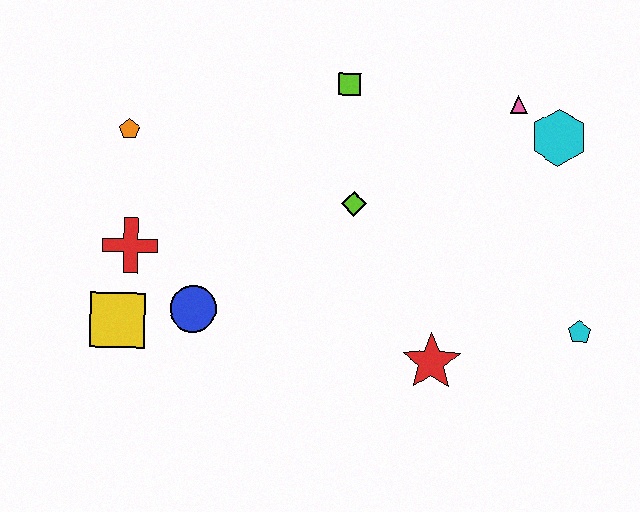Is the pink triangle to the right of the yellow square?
Yes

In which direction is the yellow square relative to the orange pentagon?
The yellow square is below the orange pentagon.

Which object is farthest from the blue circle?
The cyan hexagon is farthest from the blue circle.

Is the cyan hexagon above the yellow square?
Yes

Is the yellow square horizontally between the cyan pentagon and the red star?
No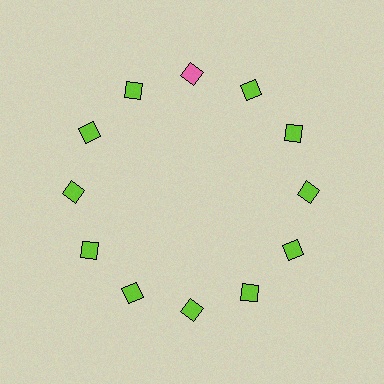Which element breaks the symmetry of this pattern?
The pink diamond at roughly the 12 o'clock position breaks the symmetry. All other shapes are lime diamonds.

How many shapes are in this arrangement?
There are 12 shapes arranged in a ring pattern.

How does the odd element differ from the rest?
It has a different color: pink instead of lime.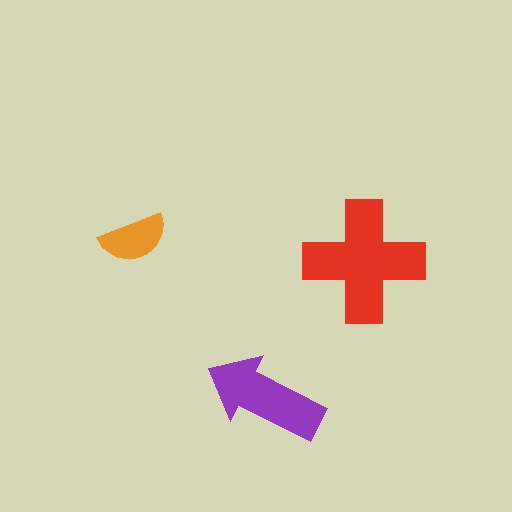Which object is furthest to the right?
The red cross is rightmost.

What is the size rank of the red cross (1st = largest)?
1st.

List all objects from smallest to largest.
The orange semicircle, the purple arrow, the red cross.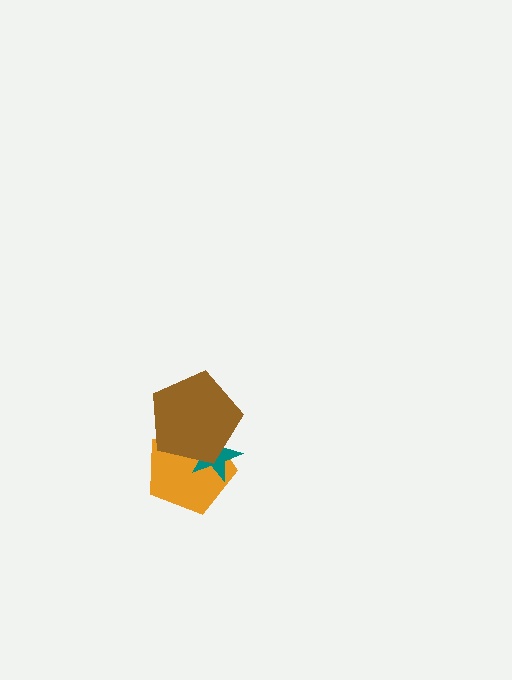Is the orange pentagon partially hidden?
Yes, it is partially covered by another shape.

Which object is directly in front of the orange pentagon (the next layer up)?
The teal star is directly in front of the orange pentagon.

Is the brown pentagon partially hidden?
No, no other shape covers it.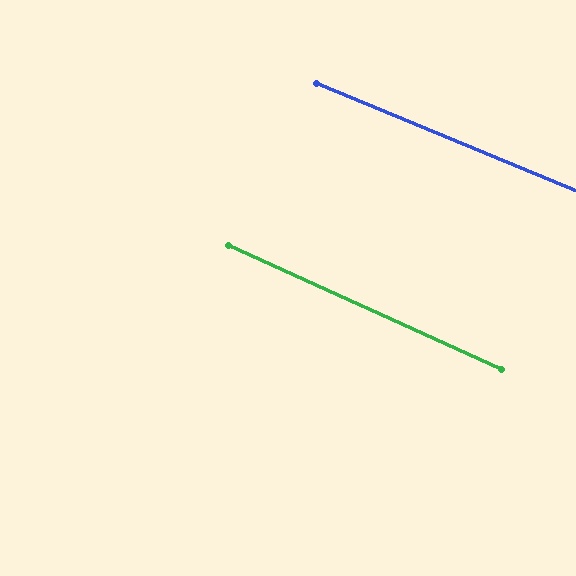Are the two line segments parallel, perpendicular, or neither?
Parallel — their directions differ by only 1.9°.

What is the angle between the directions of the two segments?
Approximately 2 degrees.